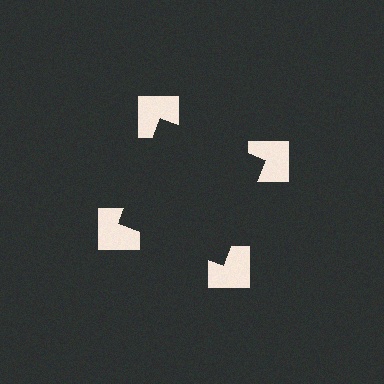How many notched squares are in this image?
There are 4 — one at each vertex of the illusory square.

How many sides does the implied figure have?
4 sides.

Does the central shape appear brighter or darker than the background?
It typically appears slightly darker than the background, even though no actual brightness change is drawn.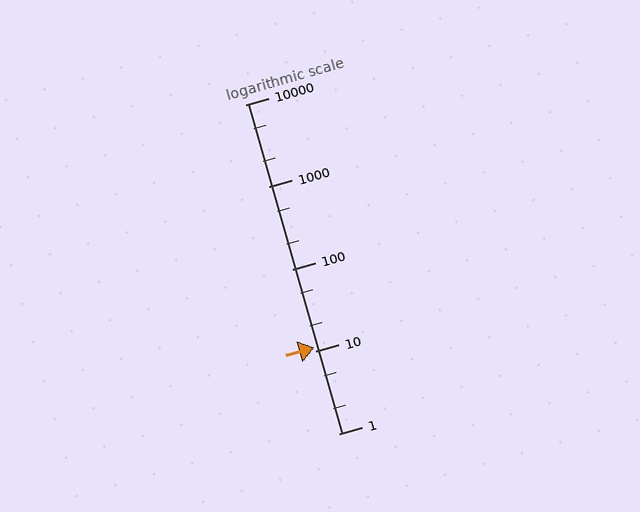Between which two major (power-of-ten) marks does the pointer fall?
The pointer is between 10 and 100.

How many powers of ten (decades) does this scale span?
The scale spans 4 decades, from 1 to 10000.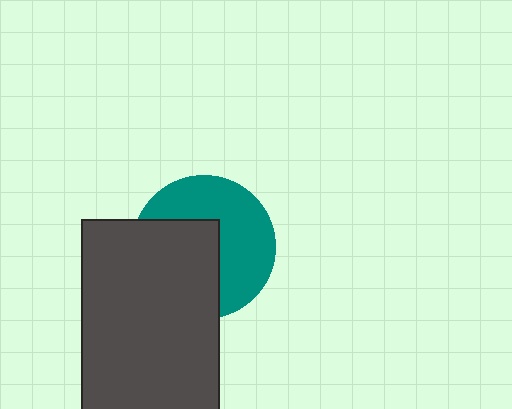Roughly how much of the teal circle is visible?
About half of it is visible (roughly 54%).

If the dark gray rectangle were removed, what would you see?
You would see the complete teal circle.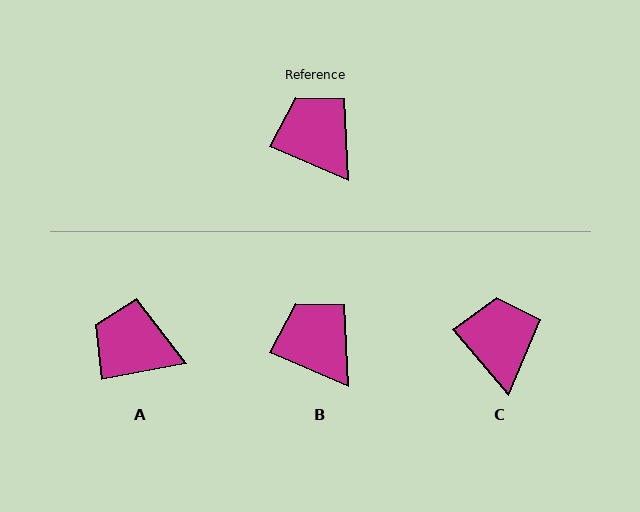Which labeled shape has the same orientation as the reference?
B.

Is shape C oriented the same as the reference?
No, it is off by about 26 degrees.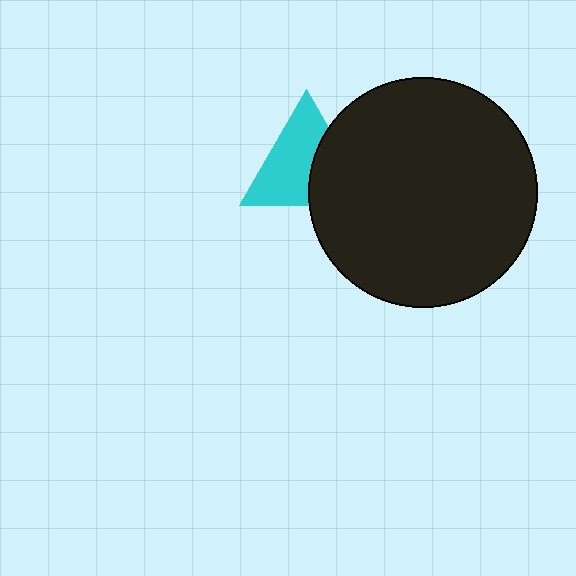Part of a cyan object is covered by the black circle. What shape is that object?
It is a triangle.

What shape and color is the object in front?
The object in front is a black circle.